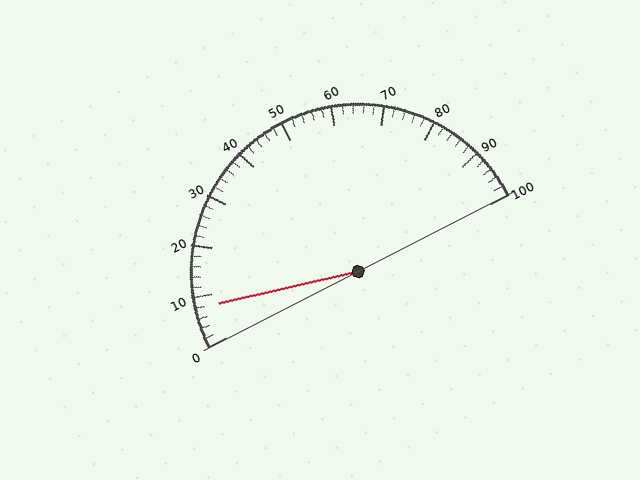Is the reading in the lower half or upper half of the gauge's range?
The reading is in the lower half of the range (0 to 100).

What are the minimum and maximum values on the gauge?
The gauge ranges from 0 to 100.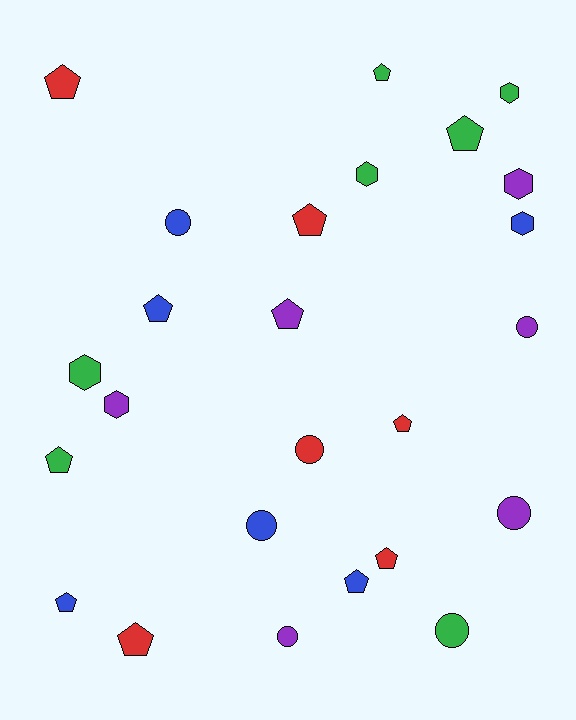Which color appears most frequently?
Green, with 7 objects.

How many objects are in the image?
There are 25 objects.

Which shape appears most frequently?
Pentagon, with 12 objects.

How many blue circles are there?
There are 2 blue circles.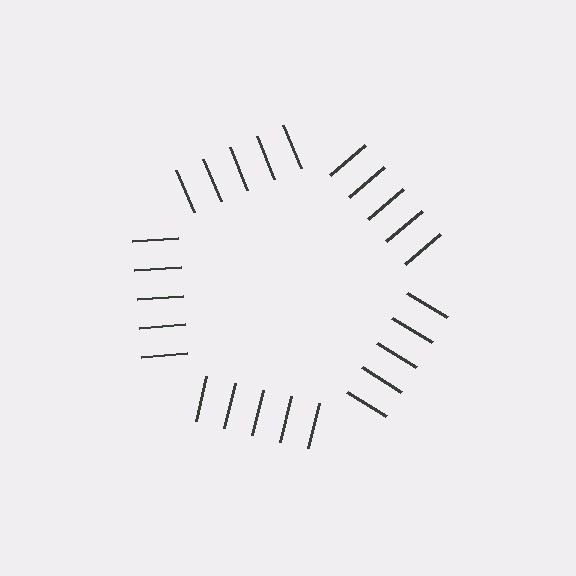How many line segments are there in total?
25 — 5 along each of the 5 edges.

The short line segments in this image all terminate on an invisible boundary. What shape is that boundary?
An illusory pentagon — the line segments terminate on its edges but no continuous stroke is drawn.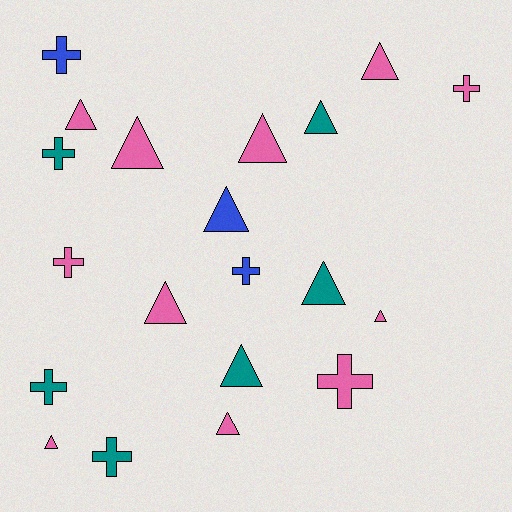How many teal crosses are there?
There are 3 teal crosses.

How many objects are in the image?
There are 20 objects.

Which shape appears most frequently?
Triangle, with 12 objects.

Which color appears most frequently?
Pink, with 11 objects.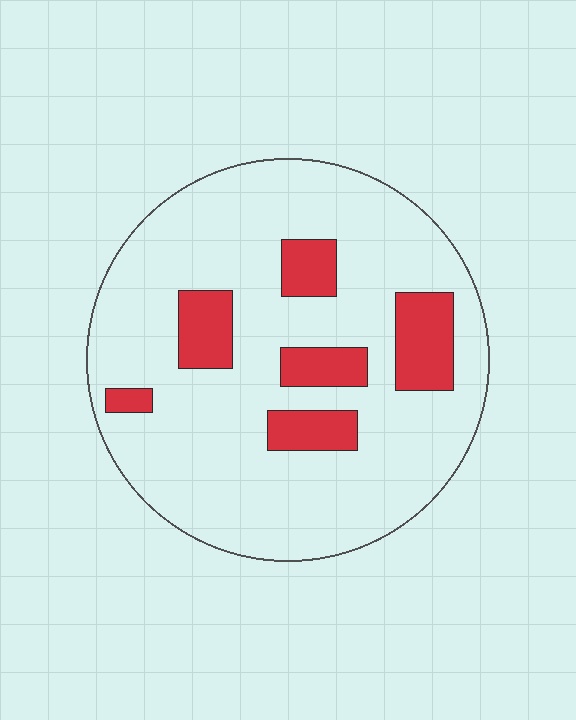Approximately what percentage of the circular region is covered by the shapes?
Approximately 15%.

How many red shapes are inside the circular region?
6.